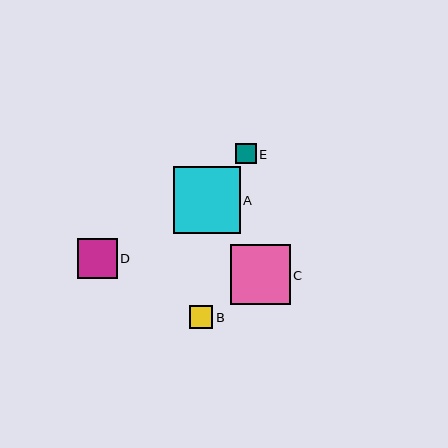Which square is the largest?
Square A is the largest with a size of approximately 66 pixels.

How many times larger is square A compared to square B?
Square A is approximately 2.8 times the size of square B.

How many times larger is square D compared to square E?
Square D is approximately 1.9 times the size of square E.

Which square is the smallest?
Square E is the smallest with a size of approximately 21 pixels.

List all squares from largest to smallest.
From largest to smallest: A, C, D, B, E.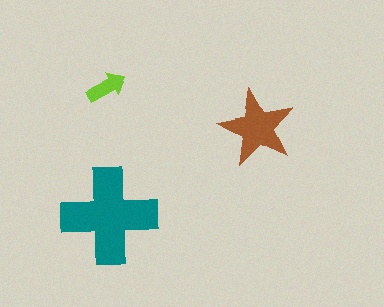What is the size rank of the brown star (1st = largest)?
2nd.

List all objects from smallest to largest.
The lime arrow, the brown star, the teal cross.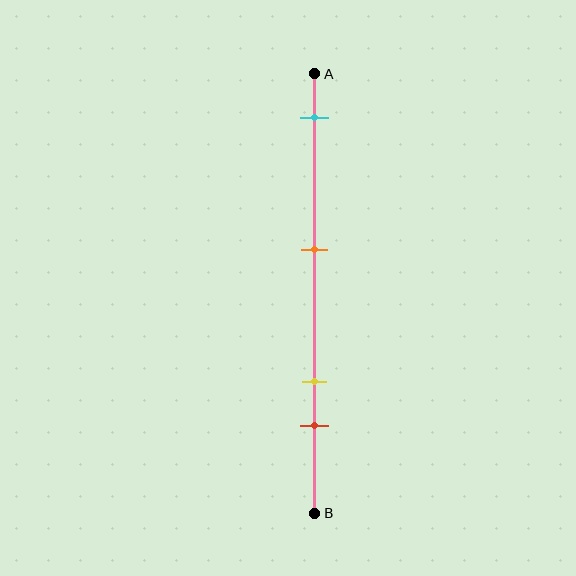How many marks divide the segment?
There are 4 marks dividing the segment.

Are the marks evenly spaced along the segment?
No, the marks are not evenly spaced.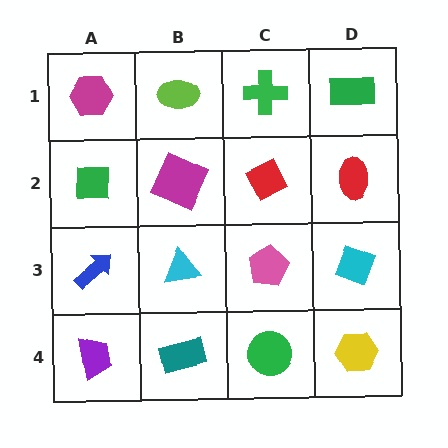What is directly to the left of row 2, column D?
A red diamond.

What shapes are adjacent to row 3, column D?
A red ellipse (row 2, column D), a yellow hexagon (row 4, column D), a pink pentagon (row 3, column C).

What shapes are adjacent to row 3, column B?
A magenta square (row 2, column B), a teal rectangle (row 4, column B), a blue arrow (row 3, column A), a pink pentagon (row 3, column C).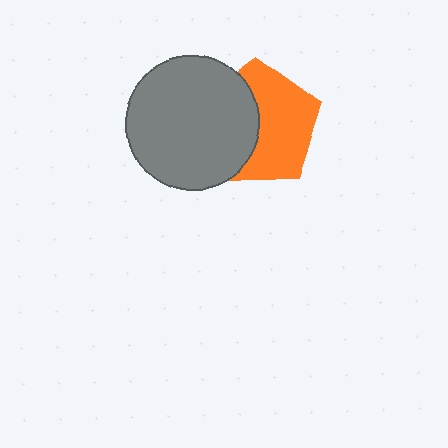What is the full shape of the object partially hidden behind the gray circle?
The partially hidden object is an orange pentagon.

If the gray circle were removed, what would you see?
You would see the complete orange pentagon.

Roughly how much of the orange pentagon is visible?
About half of it is visible (roughly 57%).